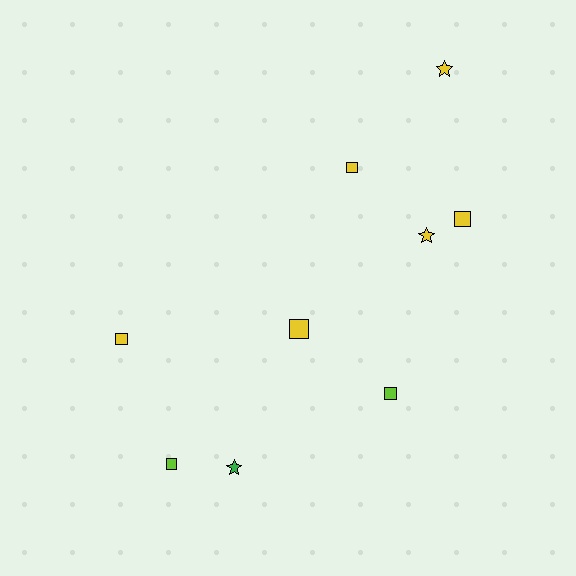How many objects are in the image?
There are 9 objects.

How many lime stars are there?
There are no lime stars.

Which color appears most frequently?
Yellow, with 6 objects.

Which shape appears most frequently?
Square, with 6 objects.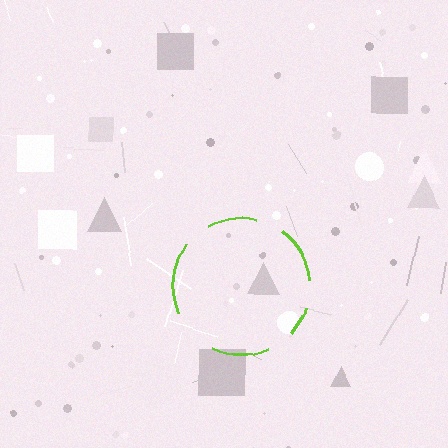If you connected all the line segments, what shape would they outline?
They would outline a circle.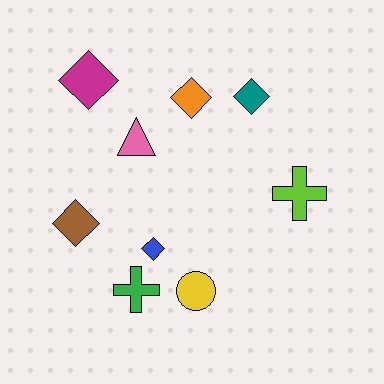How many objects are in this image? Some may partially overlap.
There are 9 objects.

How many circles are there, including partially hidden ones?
There is 1 circle.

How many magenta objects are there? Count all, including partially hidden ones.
There is 1 magenta object.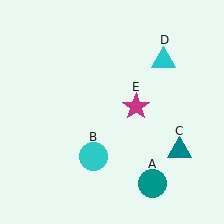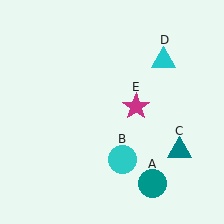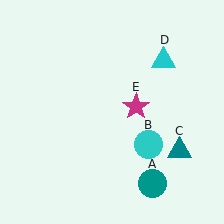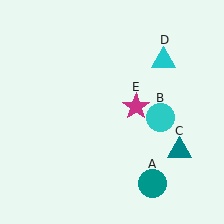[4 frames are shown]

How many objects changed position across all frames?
1 object changed position: cyan circle (object B).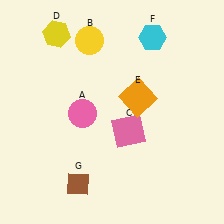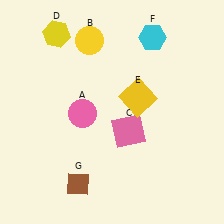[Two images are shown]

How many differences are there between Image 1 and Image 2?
There is 1 difference between the two images.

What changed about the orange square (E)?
In Image 1, E is orange. In Image 2, it changed to yellow.